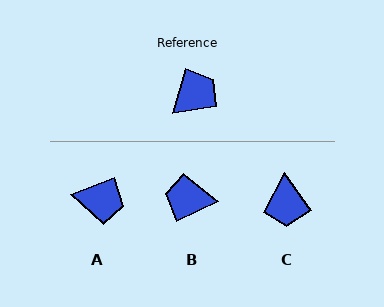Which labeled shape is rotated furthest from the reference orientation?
B, about 132 degrees away.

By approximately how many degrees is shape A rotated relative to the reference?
Approximately 53 degrees clockwise.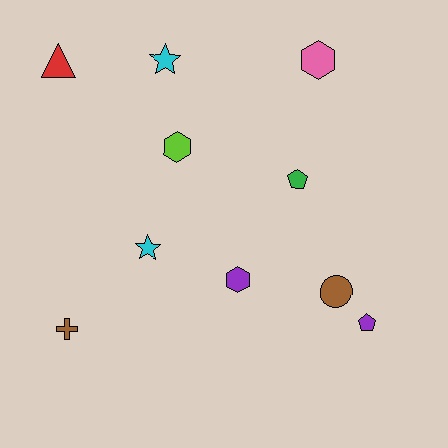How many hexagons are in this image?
There are 3 hexagons.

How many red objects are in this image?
There is 1 red object.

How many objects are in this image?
There are 10 objects.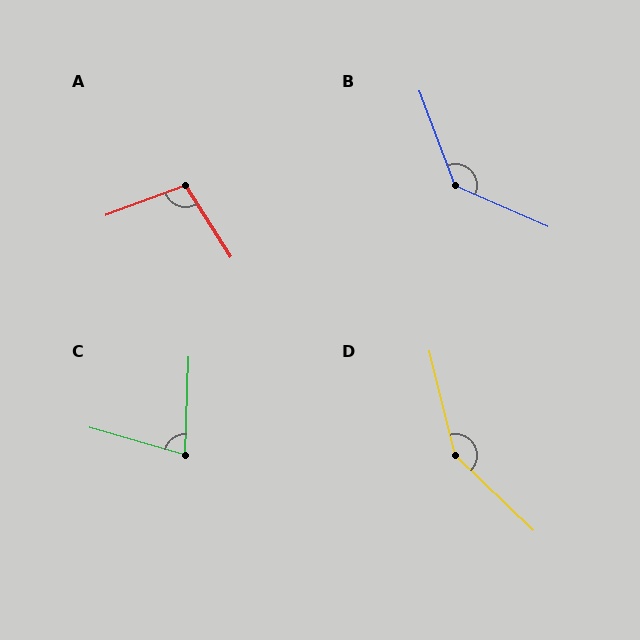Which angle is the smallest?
C, at approximately 76 degrees.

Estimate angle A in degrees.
Approximately 101 degrees.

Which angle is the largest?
D, at approximately 148 degrees.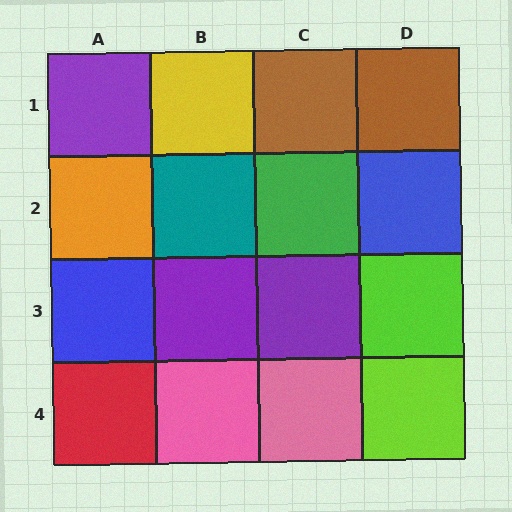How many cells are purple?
3 cells are purple.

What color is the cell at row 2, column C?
Green.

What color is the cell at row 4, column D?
Lime.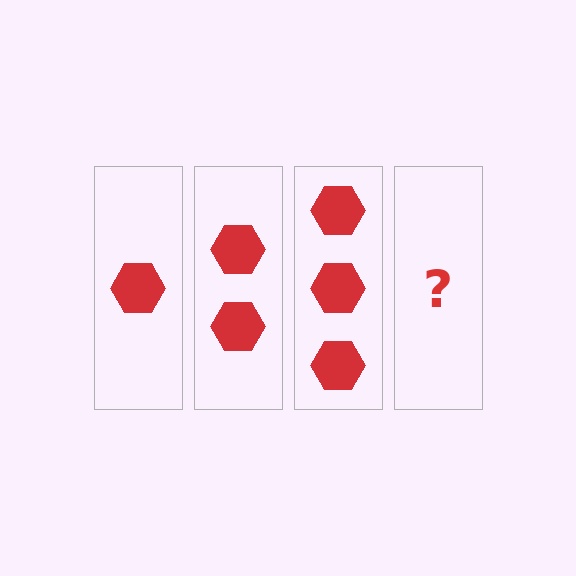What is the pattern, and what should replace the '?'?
The pattern is that each step adds one more hexagon. The '?' should be 4 hexagons.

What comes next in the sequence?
The next element should be 4 hexagons.